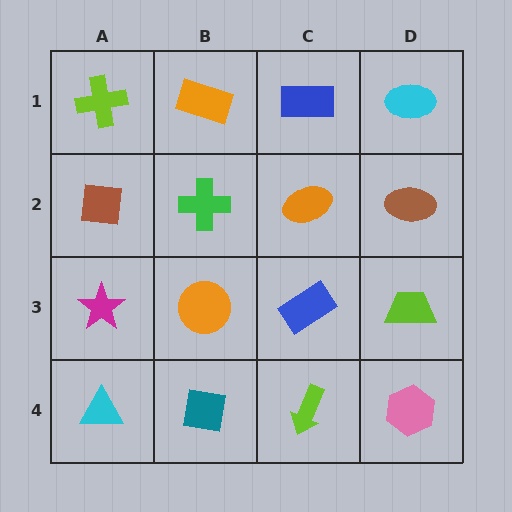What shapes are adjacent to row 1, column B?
A green cross (row 2, column B), a lime cross (row 1, column A), a blue rectangle (row 1, column C).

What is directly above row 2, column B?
An orange rectangle.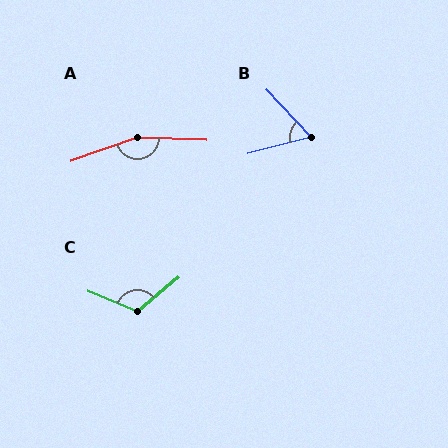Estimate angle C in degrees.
Approximately 118 degrees.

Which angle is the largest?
A, at approximately 158 degrees.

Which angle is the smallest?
B, at approximately 62 degrees.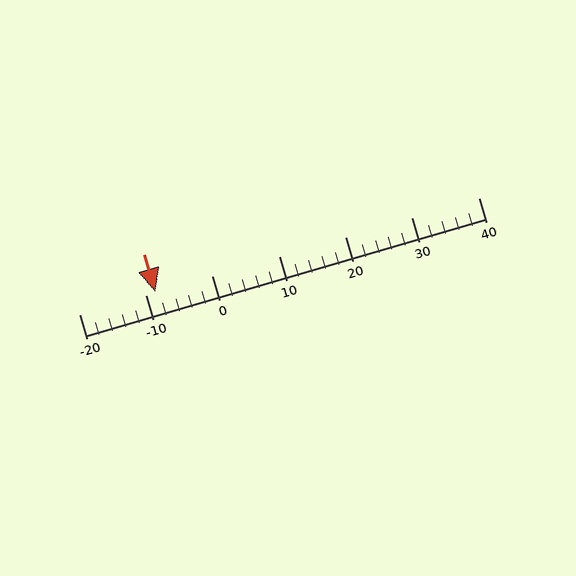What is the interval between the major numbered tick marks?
The major tick marks are spaced 10 units apart.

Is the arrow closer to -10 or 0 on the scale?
The arrow is closer to -10.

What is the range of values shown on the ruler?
The ruler shows values from -20 to 40.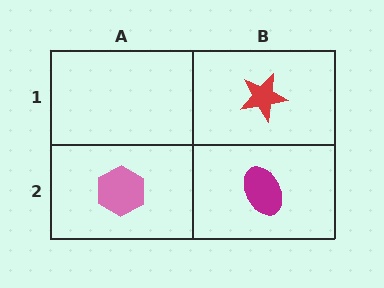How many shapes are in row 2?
2 shapes.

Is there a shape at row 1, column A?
No, that cell is empty.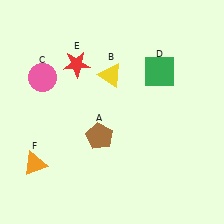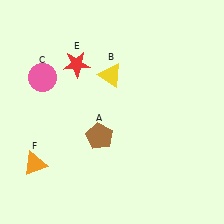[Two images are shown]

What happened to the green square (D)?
The green square (D) was removed in Image 2. It was in the top-right area of Image 1.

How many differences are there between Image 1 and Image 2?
There is 1 difference between the two images.